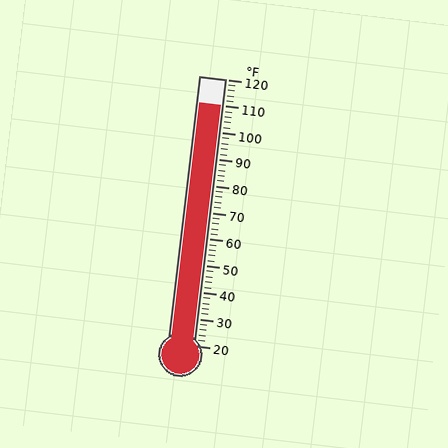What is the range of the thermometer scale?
The thermometer scale ranges from 20°F to 120°F.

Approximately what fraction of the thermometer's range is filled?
The thermometer is filled to approximately 90% of its range.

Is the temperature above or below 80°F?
The temperature is above 80°F.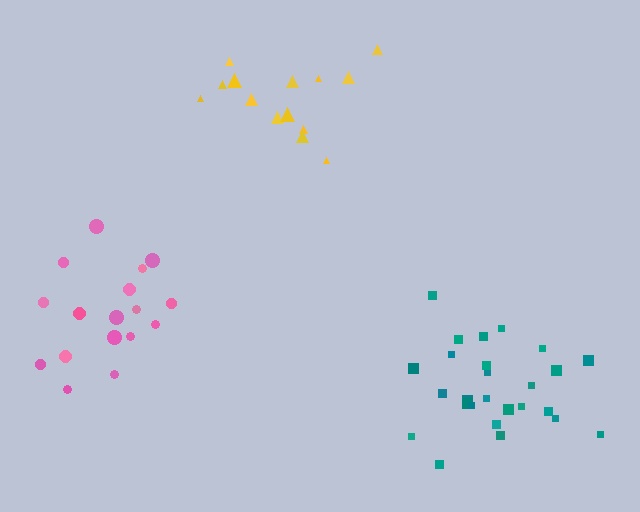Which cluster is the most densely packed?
Yellow.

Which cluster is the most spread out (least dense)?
Pink.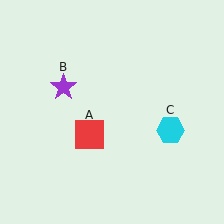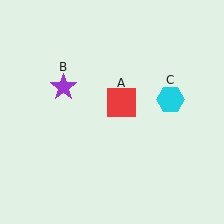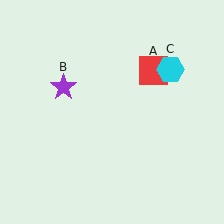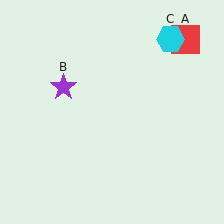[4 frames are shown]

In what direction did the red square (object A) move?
The red square (object A) moved up and to the right.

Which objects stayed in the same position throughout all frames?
Purple star (object B) remained stationary.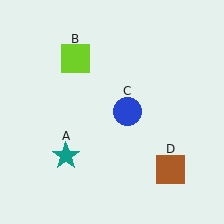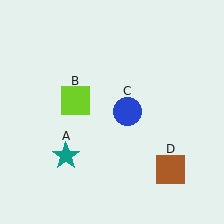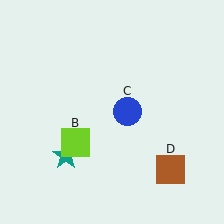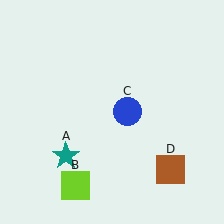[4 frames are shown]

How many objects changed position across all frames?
1 object changed position: lime square (object B).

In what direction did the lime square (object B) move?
The lime square (object B) moved down.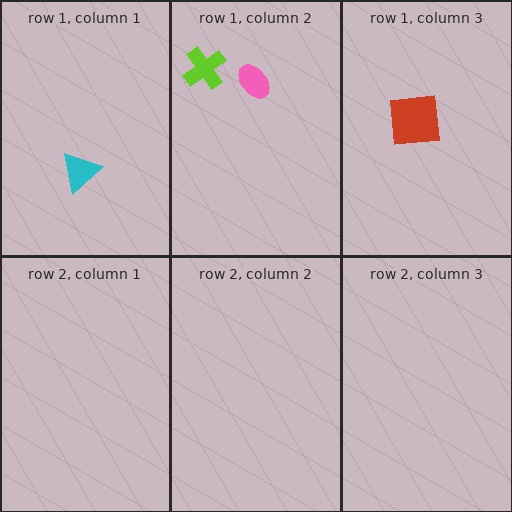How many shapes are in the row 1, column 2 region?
2.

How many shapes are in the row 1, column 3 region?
1.